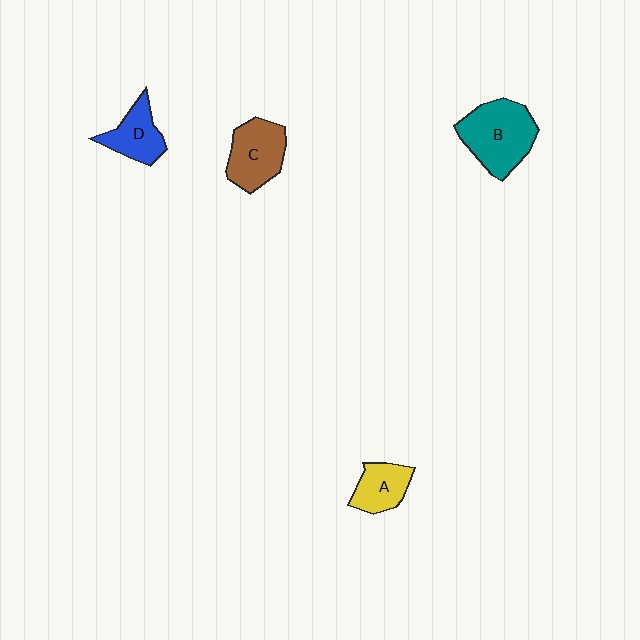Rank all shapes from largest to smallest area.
From largest to smallest: B (teal), C (brown), D (blue), A (yellow).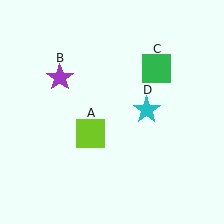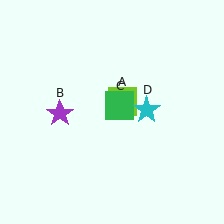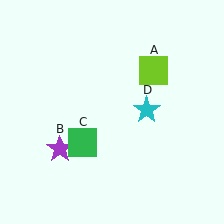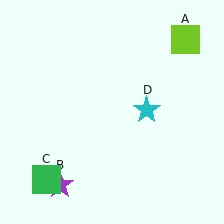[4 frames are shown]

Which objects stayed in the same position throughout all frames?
Cyan star (object D) remained stationary.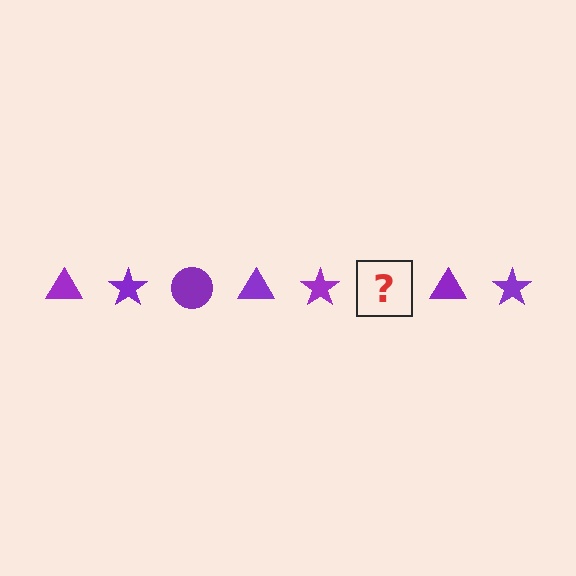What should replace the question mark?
The question mark should be replaced with a purple circle.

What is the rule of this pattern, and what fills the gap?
The rule is that the pattern cycles through triangle, star, circle shapes in purple. The gap should be filled with a purple circle.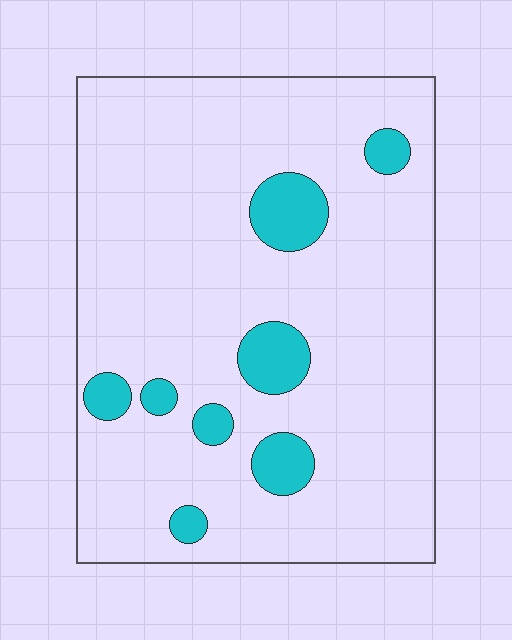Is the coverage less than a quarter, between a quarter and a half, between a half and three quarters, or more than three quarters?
Less than a quarter.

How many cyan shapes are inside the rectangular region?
8.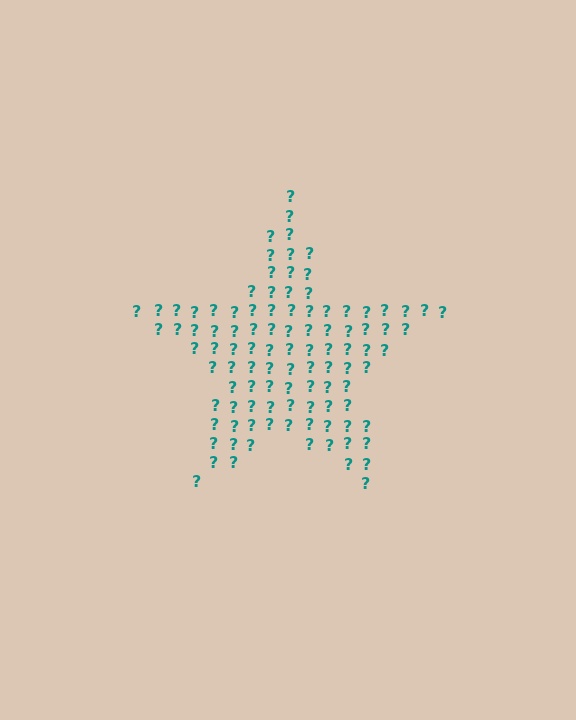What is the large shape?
The large shape is a star.